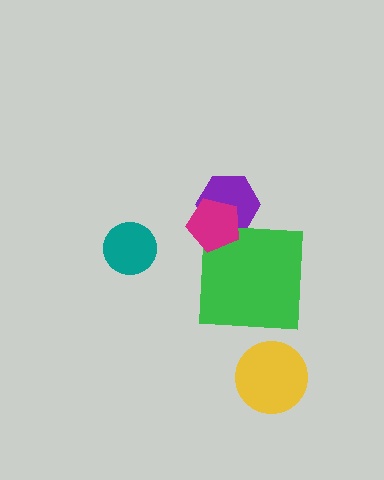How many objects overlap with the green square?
1 object overlaps with the green square.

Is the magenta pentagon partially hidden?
No, no other shape covers it.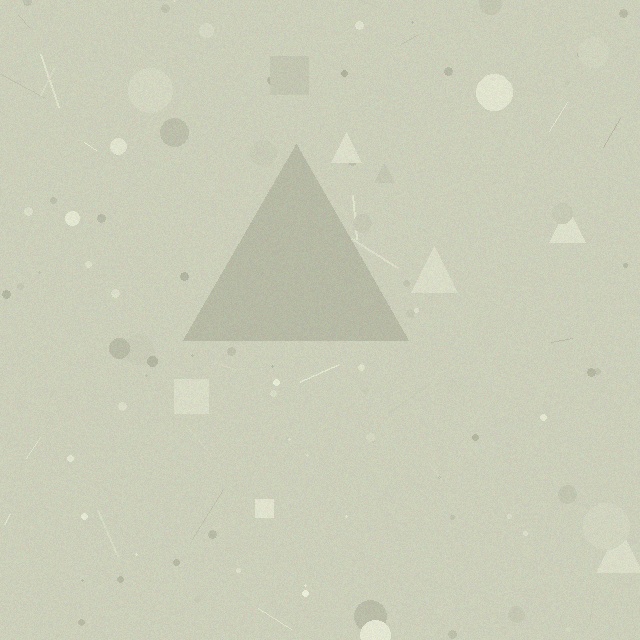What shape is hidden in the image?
A triangle is hidden in the image.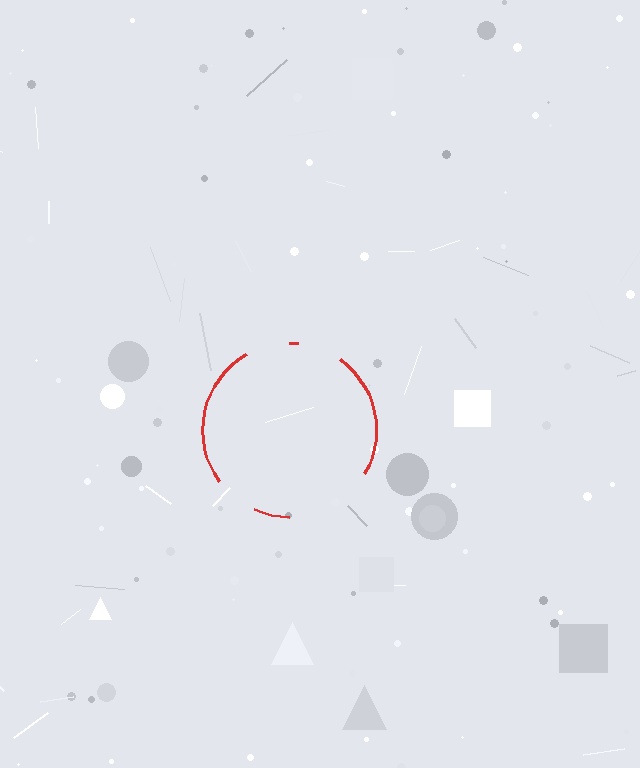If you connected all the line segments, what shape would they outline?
They would outline a circle.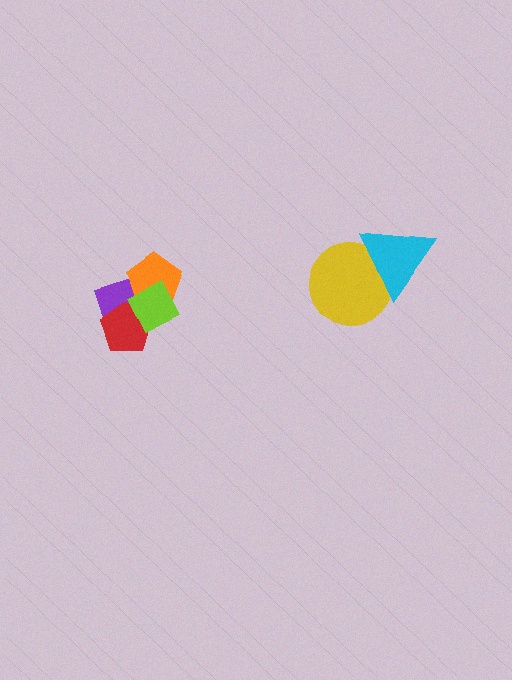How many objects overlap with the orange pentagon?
2 objects overlap with the orange pentagon.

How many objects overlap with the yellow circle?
1 object overlaps with the yellow circle.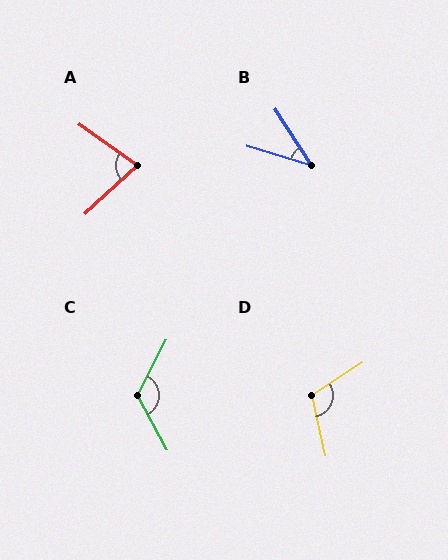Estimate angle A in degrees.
Approximately 78 degrees.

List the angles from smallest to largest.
B (40°), A (78°), D (111°), C (125°).